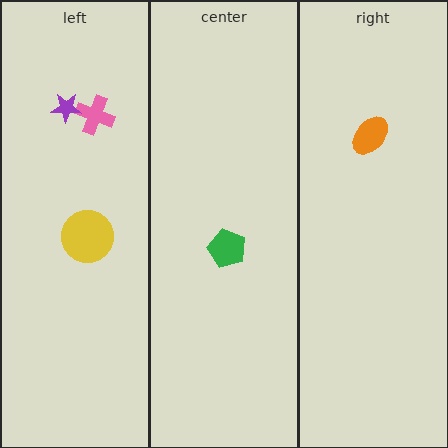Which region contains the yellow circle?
The left region.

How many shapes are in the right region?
1.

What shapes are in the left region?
The yellow circle, the pink cross, the purple star.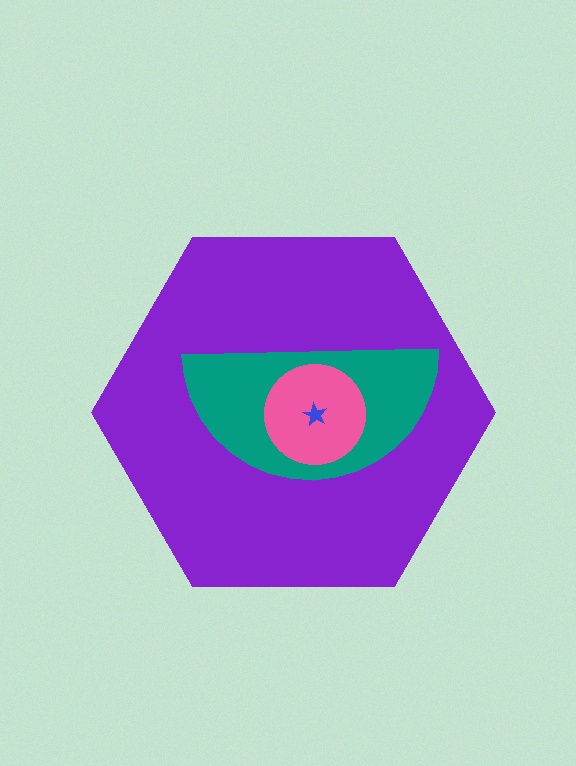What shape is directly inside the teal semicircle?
The pink circle.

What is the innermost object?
The blue star.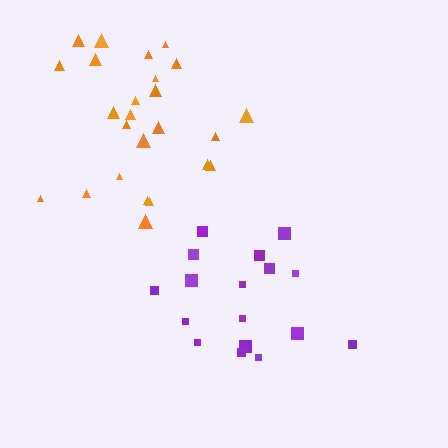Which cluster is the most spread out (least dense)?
Purple.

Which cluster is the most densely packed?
Orange.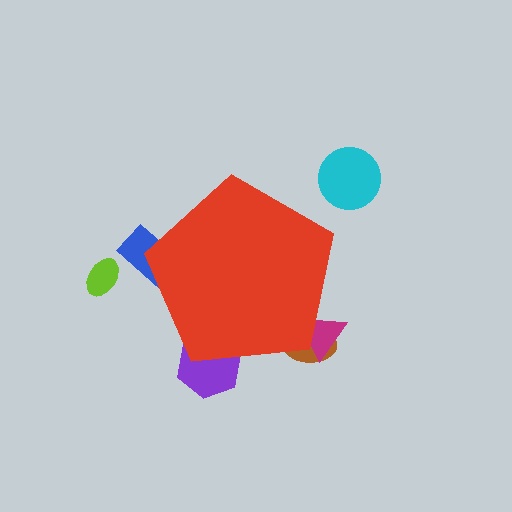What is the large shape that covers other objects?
A red pentagon.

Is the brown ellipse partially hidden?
Yes, the brown ellipse is partially hidden behind the red pentagon.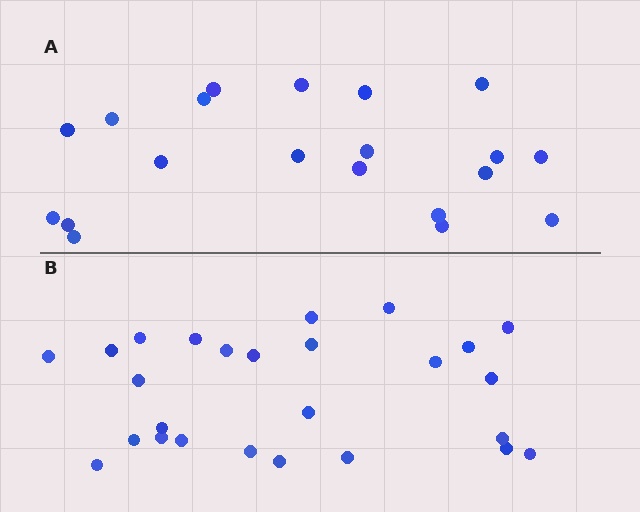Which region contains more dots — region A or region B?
Region B (the bottom region) has more dots.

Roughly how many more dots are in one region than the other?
Region B has about 6 more dots than region A.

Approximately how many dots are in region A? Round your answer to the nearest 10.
About 20 dots.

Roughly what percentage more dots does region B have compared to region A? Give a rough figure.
About 30% more.